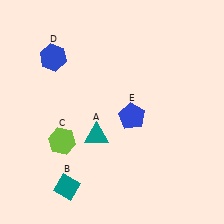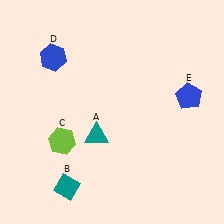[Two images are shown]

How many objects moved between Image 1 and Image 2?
1 object moved between the two images.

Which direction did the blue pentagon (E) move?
The blue pentagon (E) moved right.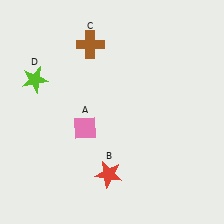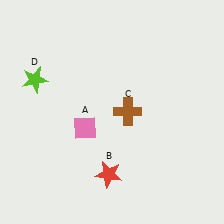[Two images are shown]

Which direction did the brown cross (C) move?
The brown cross (C) moved down.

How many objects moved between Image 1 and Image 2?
1 object moved between the two images.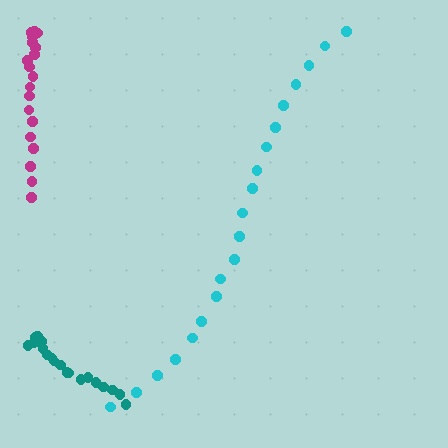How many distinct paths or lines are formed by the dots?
There are 3 distinct paths.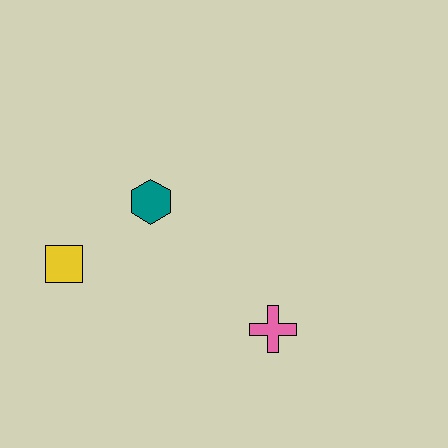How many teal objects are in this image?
There is 1 teal object.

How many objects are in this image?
There are 3 objects.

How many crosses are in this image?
There is 1 cross.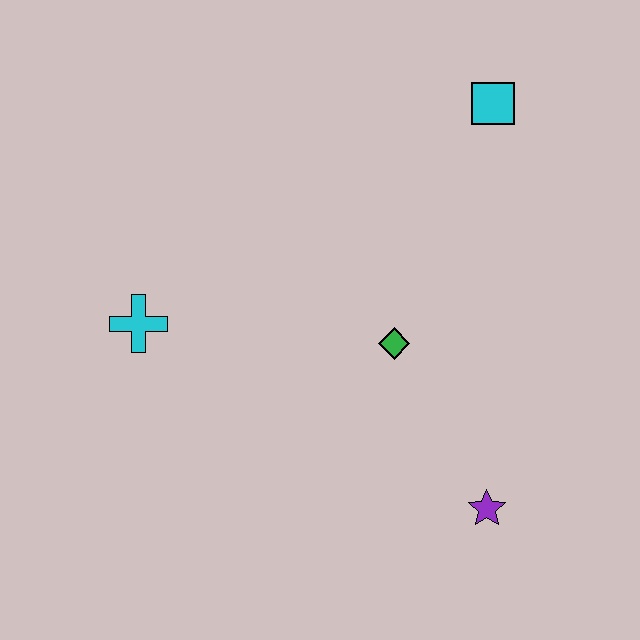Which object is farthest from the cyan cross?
The cyan square is farthest from the cyan cross.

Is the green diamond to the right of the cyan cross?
Yes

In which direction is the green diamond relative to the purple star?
The green diamond is above the purple star.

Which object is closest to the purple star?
The green diamond is closest to the purple star.